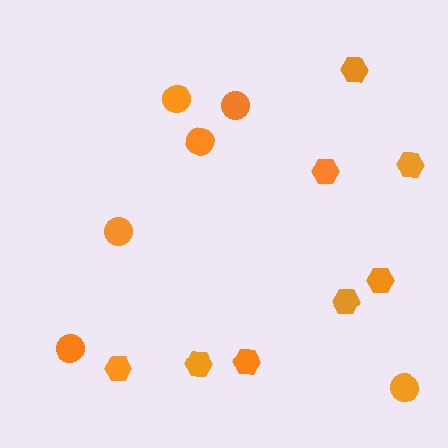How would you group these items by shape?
There are 2 groups: one group of circles (6) and one group of hexagons (8).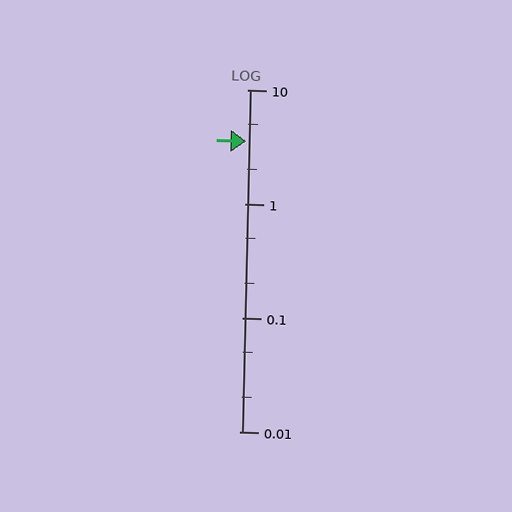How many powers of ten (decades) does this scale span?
The scale spans 3 decades, from 0.01 to 10.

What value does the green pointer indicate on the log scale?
The pointer indicates approximately 3.5.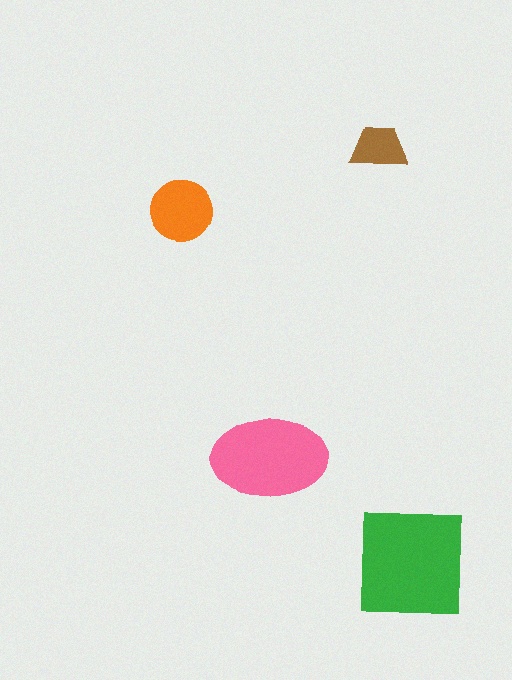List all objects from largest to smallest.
The green square, the pink ellipse, the orange circle, the brown trapezoid.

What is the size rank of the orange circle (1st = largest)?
3rd.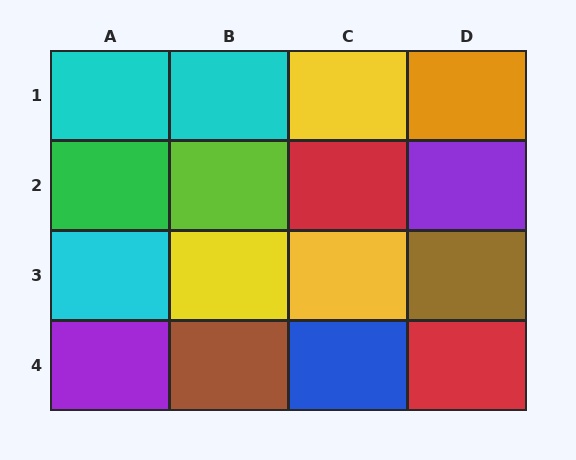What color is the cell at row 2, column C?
Red.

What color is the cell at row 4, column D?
Red.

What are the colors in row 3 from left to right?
Cyan, yellow, yellow, brown.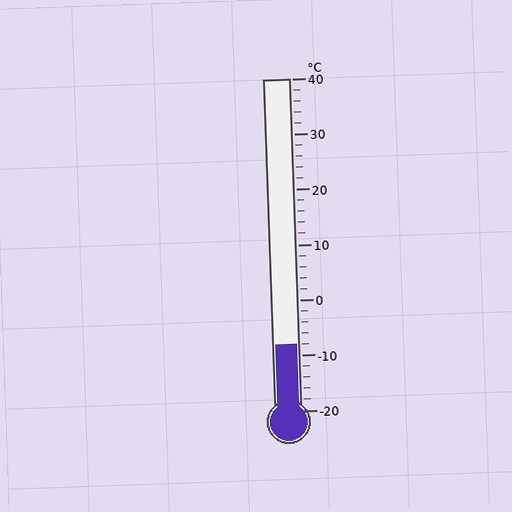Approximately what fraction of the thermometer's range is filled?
The thermometer is filled to approximately 20% of its range.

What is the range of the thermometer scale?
The thermometer scale ranges from -20°C to 40°C.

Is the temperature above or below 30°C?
The temperature is below 30°C.